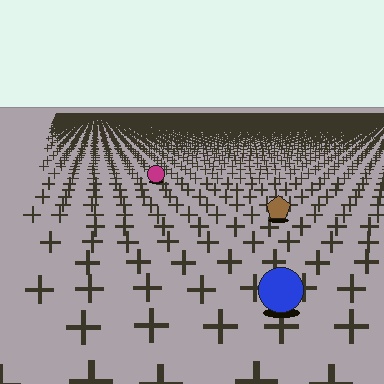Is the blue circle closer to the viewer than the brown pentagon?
Yes. The blue circle is closer — you can tell from the texture gradient: the ground texture is coarser near it.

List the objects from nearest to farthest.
From nearest to farthest: the blue circle, the brown pentagon, the magenta circle.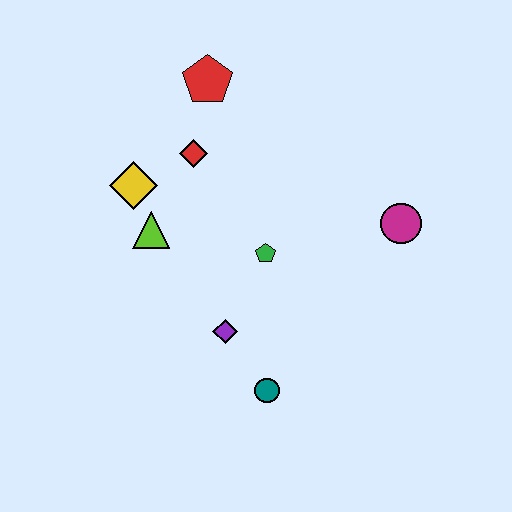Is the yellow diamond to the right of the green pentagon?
No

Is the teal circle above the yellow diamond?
No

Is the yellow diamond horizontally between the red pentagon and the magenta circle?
No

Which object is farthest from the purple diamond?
The red pentagon is farthest from the purple diamond.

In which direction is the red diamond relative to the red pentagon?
The red diamond is below the red pentagon.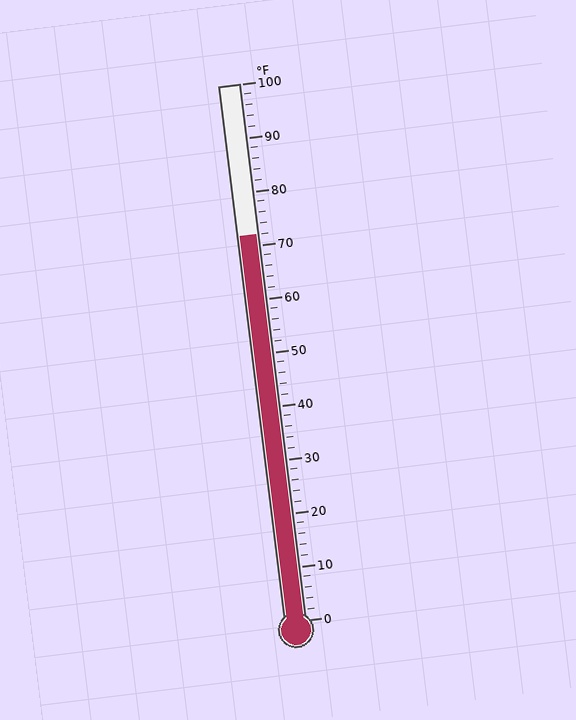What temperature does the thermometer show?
The thermometer shows approximately 72°F.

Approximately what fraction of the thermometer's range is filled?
The thermometer is filled to approximately 70% of its range.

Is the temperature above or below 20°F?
The temperature is above 20°F.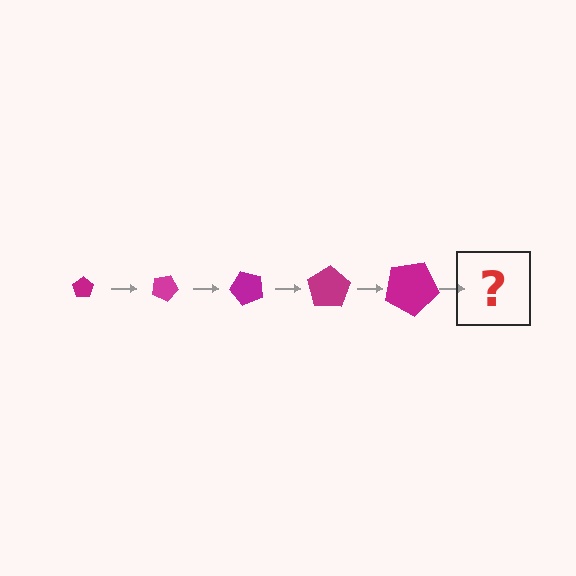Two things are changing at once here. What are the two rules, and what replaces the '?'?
The two rules are that the pentagon grows larger each step and it rotates 25 degrees each step. The '?' should be a pentagon, larger than the previous one and rotated 125 degrees from the start.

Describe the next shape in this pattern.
It should be a pentagon, larger than the previous one and rotated 125 degrees from the start.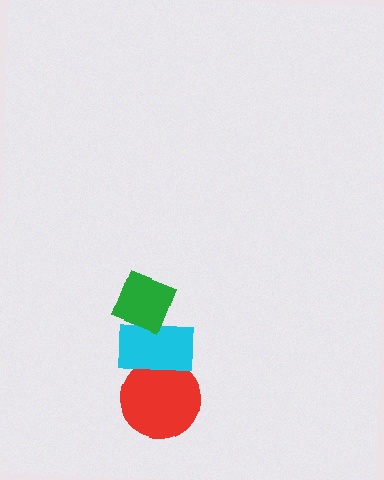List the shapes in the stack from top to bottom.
From top to bottom: the green diamond, the cyan rectangle, the red circle.